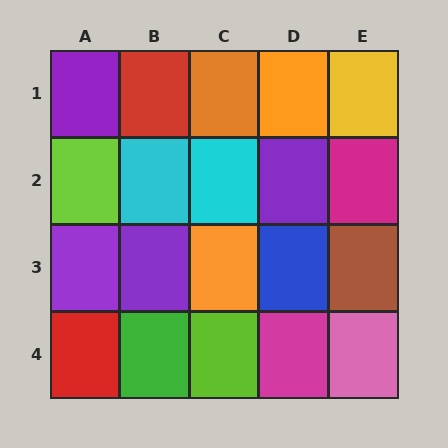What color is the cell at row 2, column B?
Cyan.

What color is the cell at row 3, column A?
Purple.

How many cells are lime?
2 cells are lime.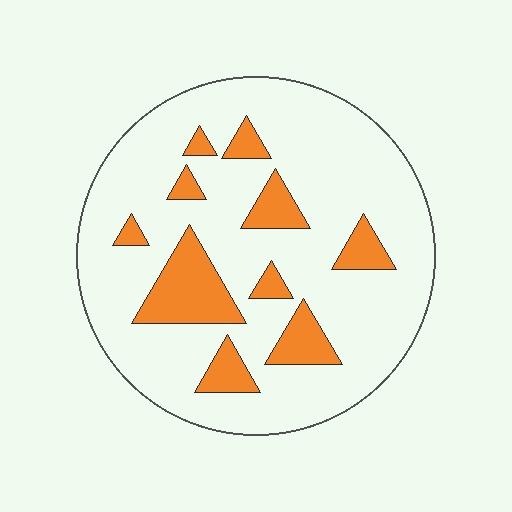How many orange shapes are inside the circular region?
10.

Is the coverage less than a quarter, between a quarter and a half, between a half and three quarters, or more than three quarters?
Less than a quarter.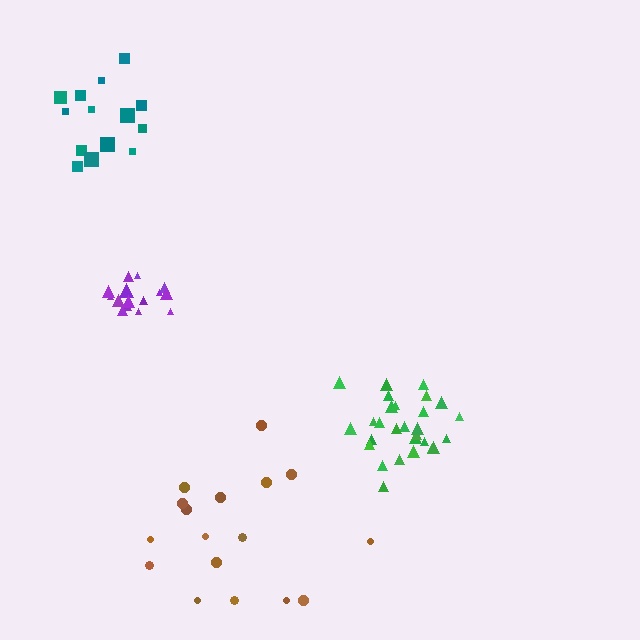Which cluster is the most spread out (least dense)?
Brown.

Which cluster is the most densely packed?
Purple.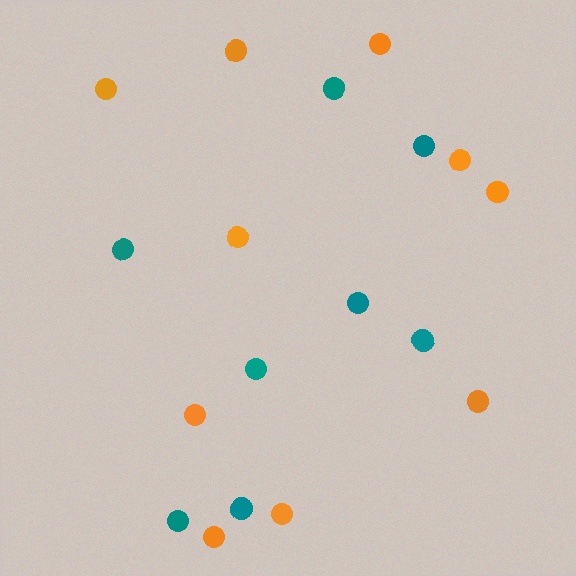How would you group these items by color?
There are 2 groups: one group of orange circles (10) and one group of teal circles (8).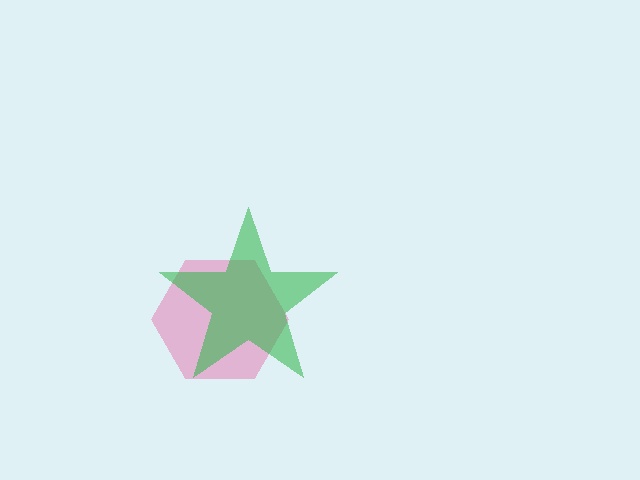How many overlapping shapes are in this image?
There are 2 overlapping shapes in the image.